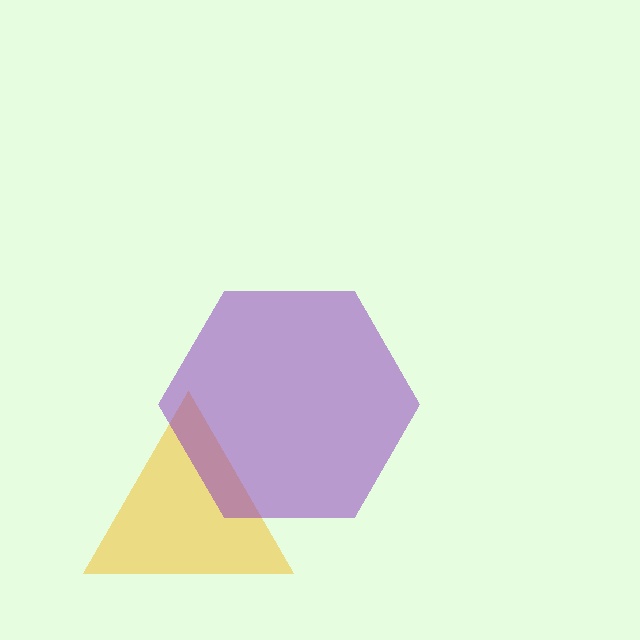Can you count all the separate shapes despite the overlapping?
Yes, there are 2 separate shapes.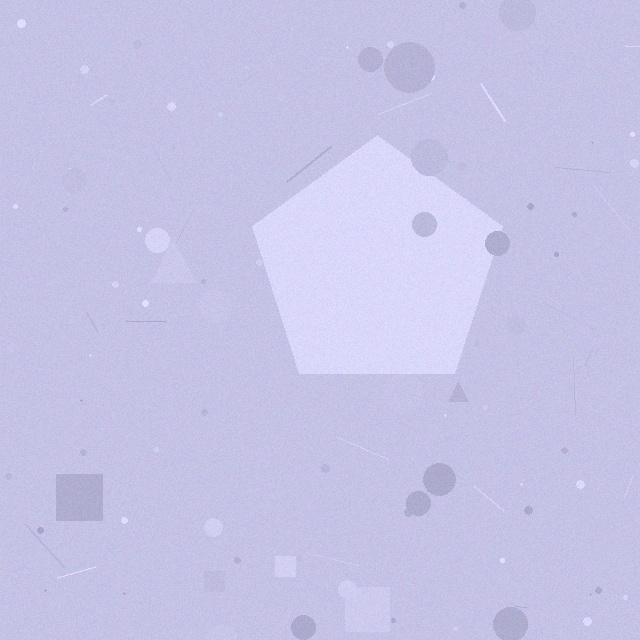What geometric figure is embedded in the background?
A pentagon is embedded in the background.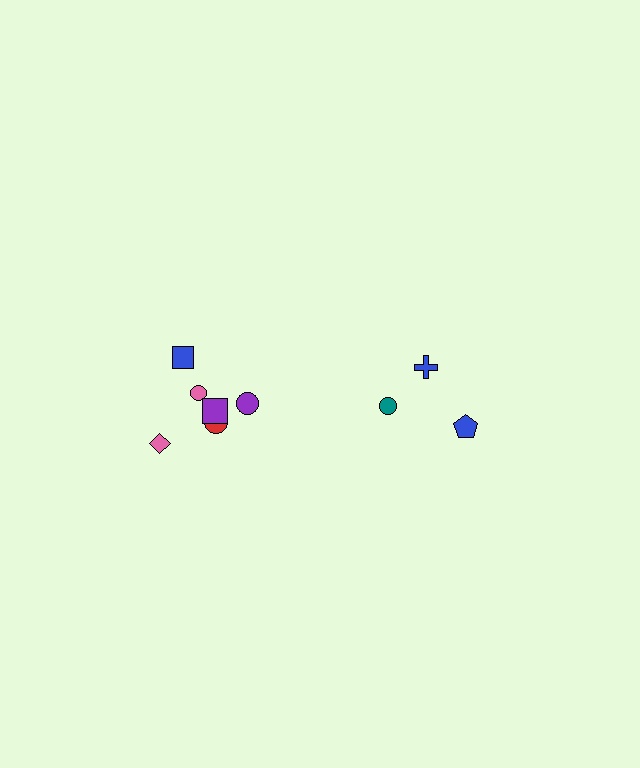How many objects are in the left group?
There are 6 objects.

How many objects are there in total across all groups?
There are 9 objects.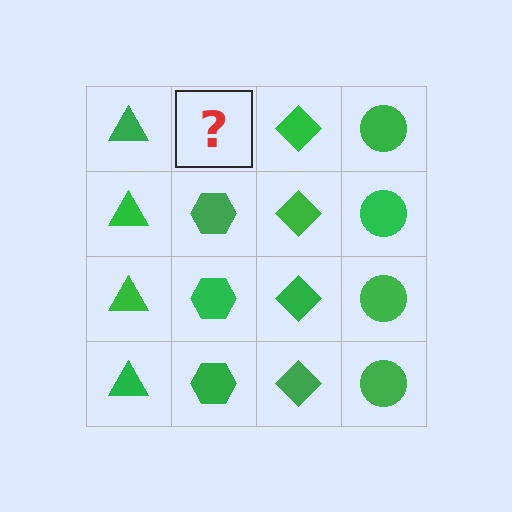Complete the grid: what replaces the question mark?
The question mark should be replaced with a green hexagon.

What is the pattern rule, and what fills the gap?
The rule is that each column has a consistent shape. The gap should be filled with a green hexagon.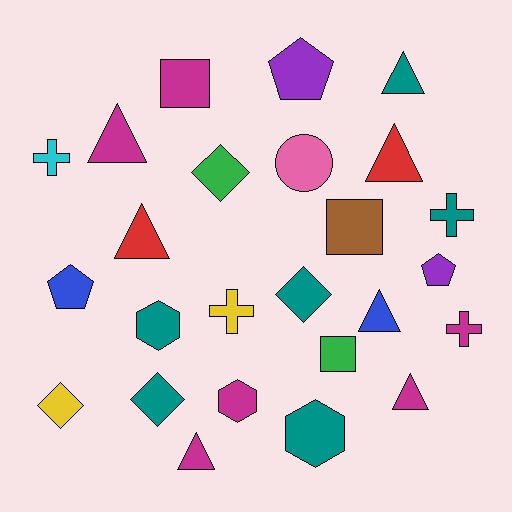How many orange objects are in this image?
There are no orange objects.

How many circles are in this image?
There is 1 circle.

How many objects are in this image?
There are 25 objects.